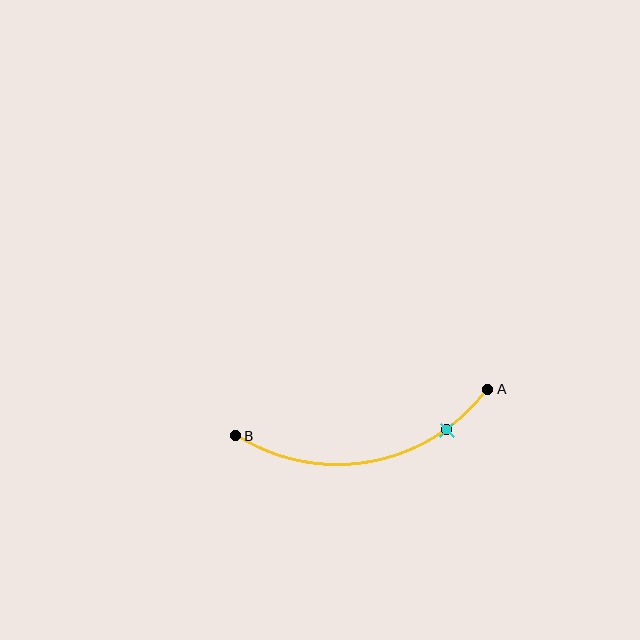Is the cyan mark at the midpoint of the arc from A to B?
No. The cyan mark lies on the arc but is closer to endpoint A. The arc midpoint would be at the point on the curve equidistant along the arc from both A and B.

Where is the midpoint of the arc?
The arc midpoint is the point on the curve farthest from the straight line joining A and B. It sits below that line.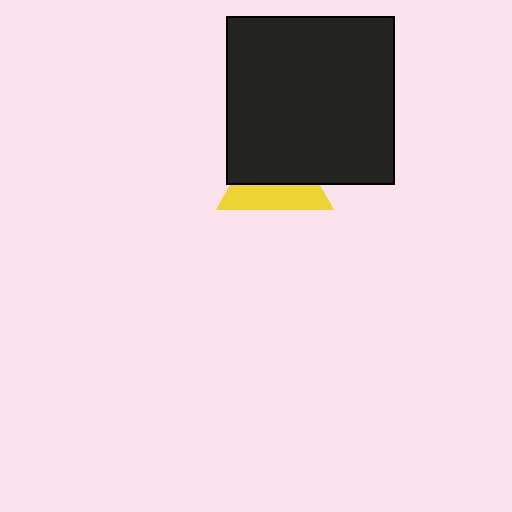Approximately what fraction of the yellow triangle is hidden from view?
Roughly 59% of the yellow triangle is hidden behind the black square.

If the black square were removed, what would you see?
You would see the complete yellow triangle.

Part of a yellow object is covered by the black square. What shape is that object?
It is a triangle.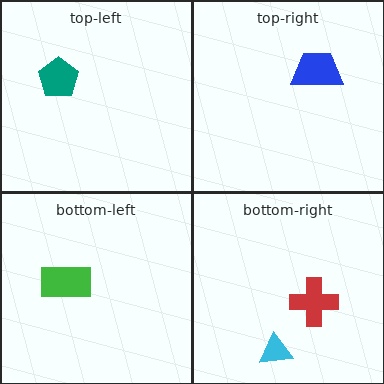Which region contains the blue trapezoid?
The top-right region.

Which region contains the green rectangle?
The bottom-left region.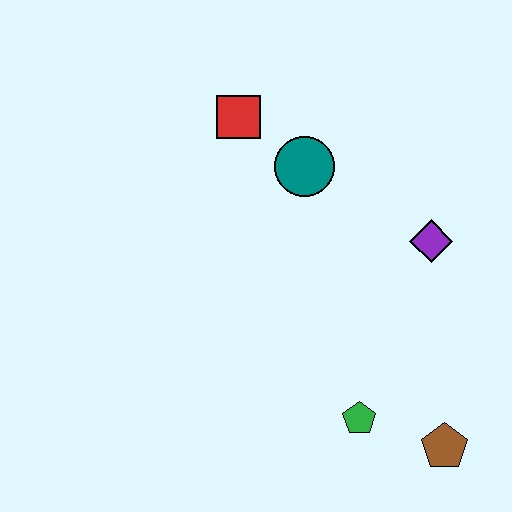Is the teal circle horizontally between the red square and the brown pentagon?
Yes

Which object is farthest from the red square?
The brown pentagon is farthest from the red square.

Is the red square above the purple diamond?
Yes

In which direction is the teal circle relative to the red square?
The teal circle is to the right of the red square.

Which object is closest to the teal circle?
The red square is closest to the teal circle.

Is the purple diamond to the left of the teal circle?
No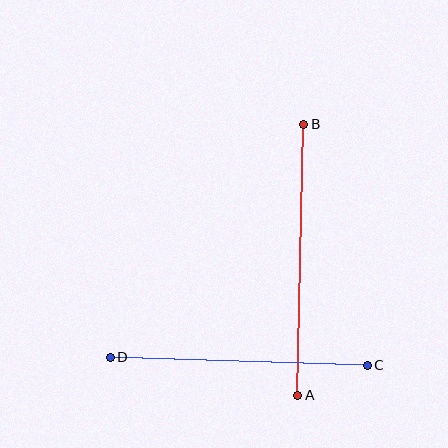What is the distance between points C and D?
The distance is approximately 257 pixels.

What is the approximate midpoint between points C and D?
The midpoint is at approximately (239, 361) pixels.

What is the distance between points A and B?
The distance is approximately 271 pixels.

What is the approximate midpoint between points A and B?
The midpoint is at approximately (301, 260) pixels.